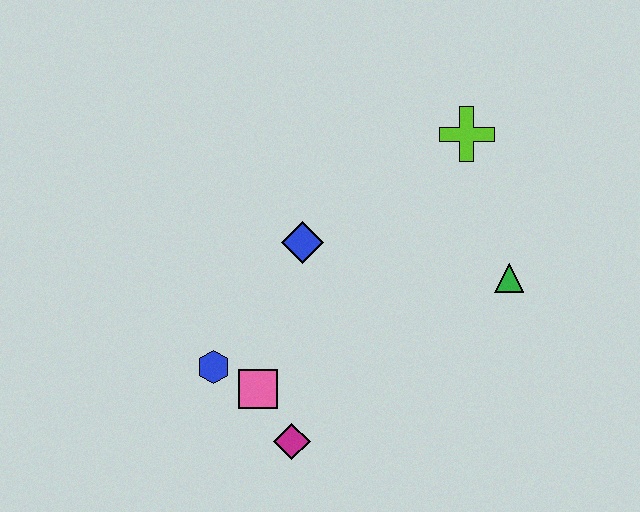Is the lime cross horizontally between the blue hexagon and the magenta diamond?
No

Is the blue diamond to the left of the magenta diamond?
No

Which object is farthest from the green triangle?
The blue hexagon is farthest from the green triangle.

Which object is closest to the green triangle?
The lime cross is closest to the green triangle.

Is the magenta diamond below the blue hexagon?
Yes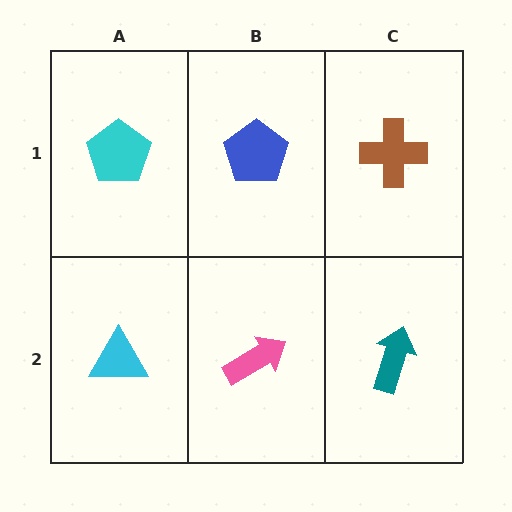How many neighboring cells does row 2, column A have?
2.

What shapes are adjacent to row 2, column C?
A brown cross (row 1, column C), a pink arrow (row 2, column B).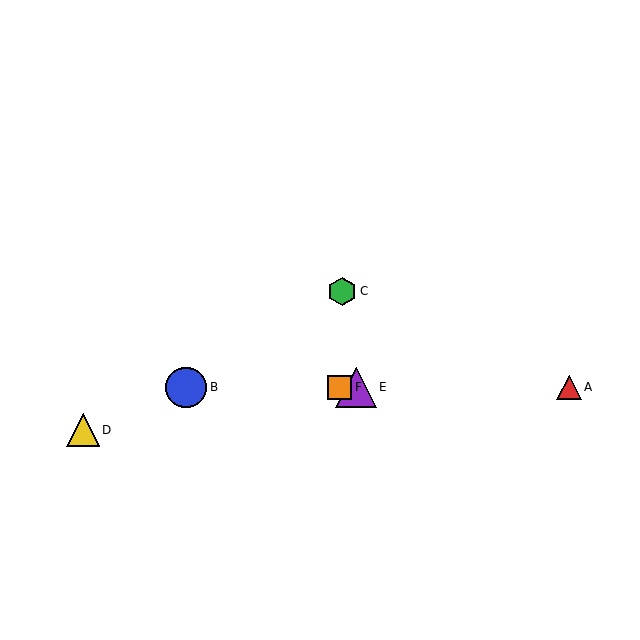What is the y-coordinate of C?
Object C is at y≈291.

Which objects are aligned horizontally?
Objects A, B, E, F are aligned horizontally.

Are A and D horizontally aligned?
No, A is at y≈387 and D is at y≈430.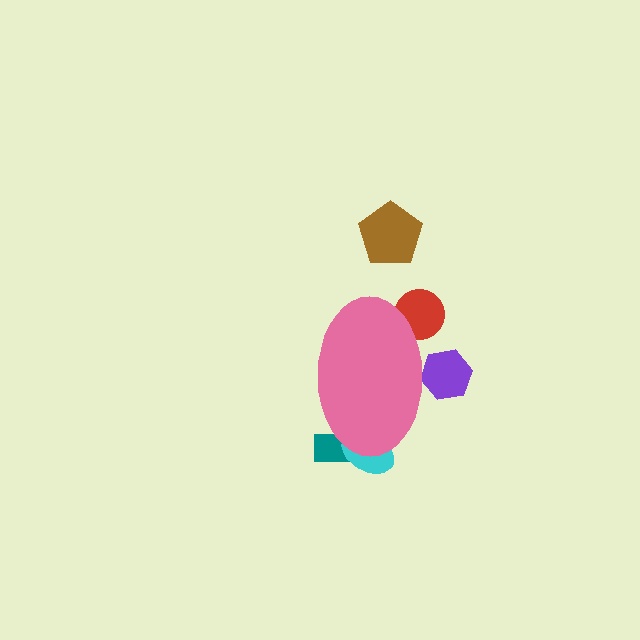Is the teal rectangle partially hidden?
Yes, the teal rectangle is partially hidden behind the pink ellipse.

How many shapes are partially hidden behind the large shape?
4 shapes are partially hidden.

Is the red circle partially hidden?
Yes, the red circle is partially hidden behind the pink ellipse.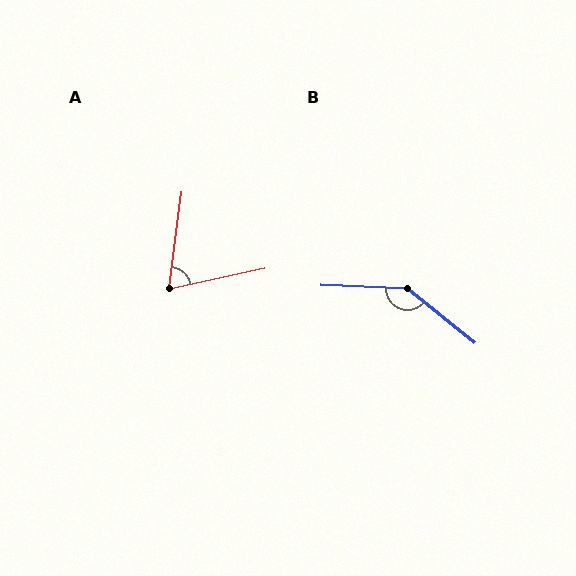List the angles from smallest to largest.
A (70°), B (143°).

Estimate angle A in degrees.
Approximately 70 degrees.